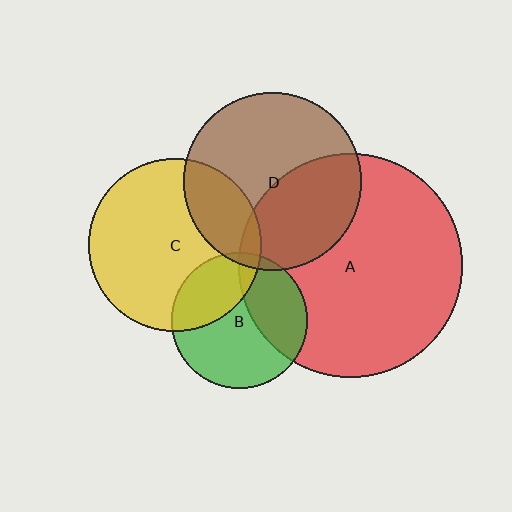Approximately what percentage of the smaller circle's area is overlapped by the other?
Approximately 40%.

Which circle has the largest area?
Circle A (red).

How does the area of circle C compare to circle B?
Approximately 1.6 times.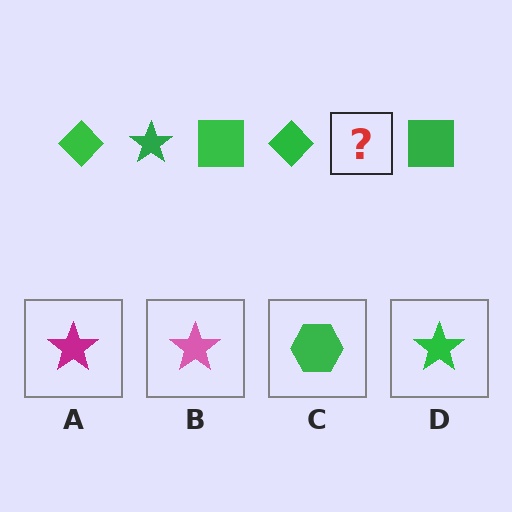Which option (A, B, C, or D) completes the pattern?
D.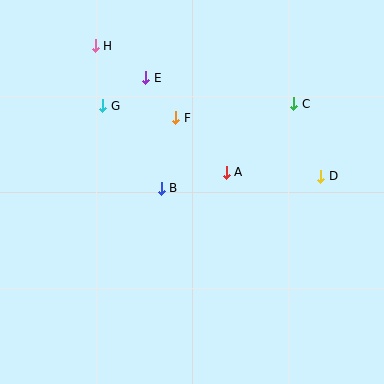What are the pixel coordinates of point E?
Point E is at (146, 78).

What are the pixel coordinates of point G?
Point G is at (103, 106).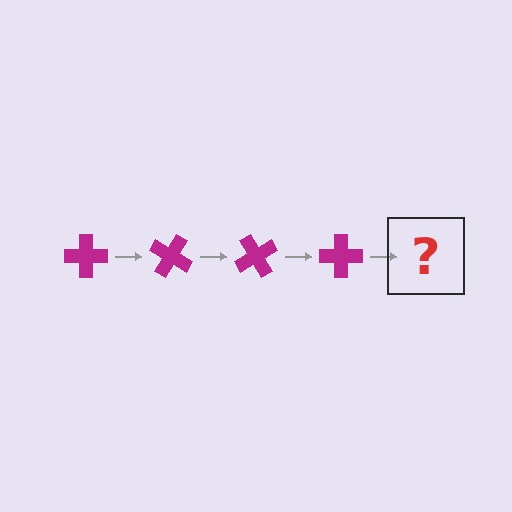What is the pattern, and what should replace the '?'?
The pattern is that the cross rotates 30 degrees each step. The '?' should be a magenta cross rotated 120 degrees.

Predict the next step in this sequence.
The next step is a magenta cross rotated 120 degrees.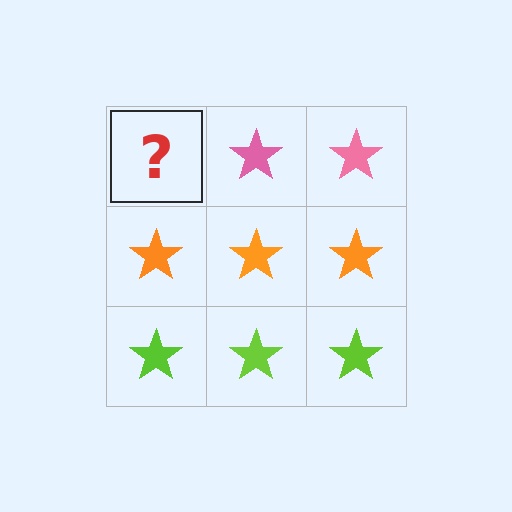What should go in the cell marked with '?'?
The missing cell should contain a pink star.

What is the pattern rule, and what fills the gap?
The rule is that each row has a consistent color. The gap should be filled with a pink star.